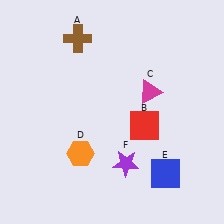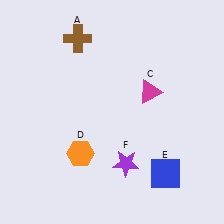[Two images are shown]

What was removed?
The red square (B) was removed in Image 2.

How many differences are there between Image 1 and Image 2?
There is 1 difference between the two images.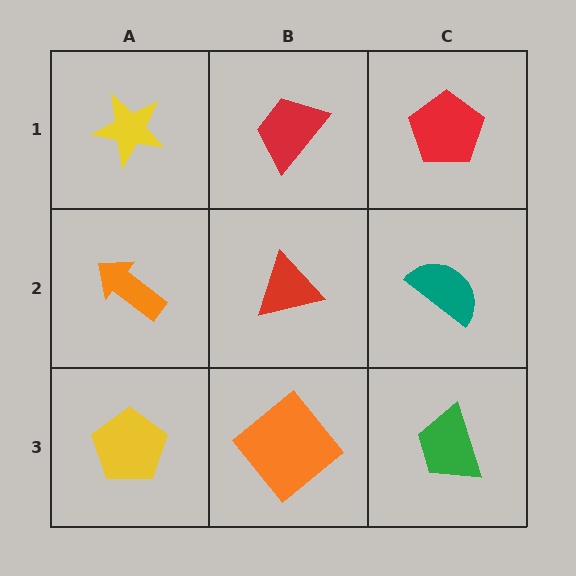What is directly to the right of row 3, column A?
An orange diamond.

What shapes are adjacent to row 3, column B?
A red triangle (row 2, column B), a yellow pentagon (row 3, column A), a green trapezoid (row 3, column C).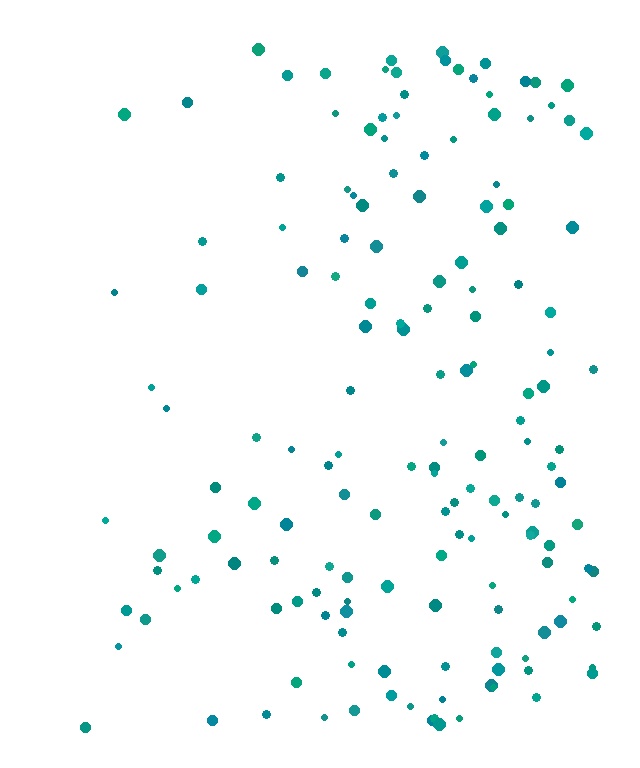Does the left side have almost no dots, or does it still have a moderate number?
Still a moderate number, just noticeably fewer than the right.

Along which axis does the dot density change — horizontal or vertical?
Horizontal.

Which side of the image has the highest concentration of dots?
The right.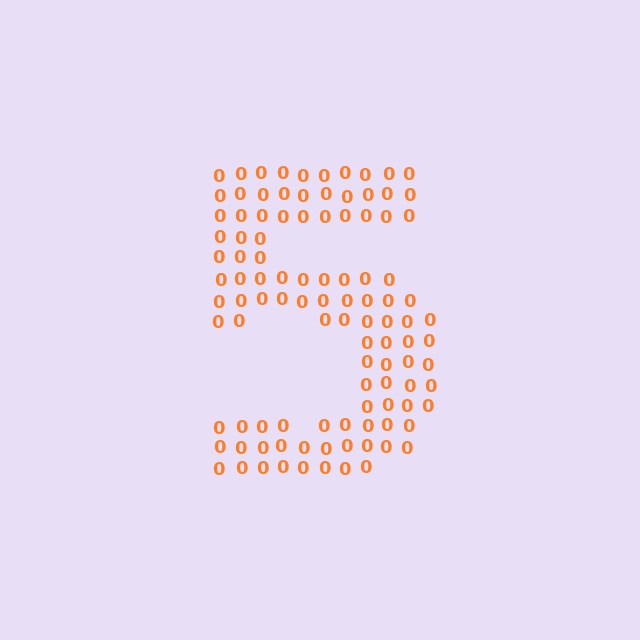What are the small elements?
The small elements are digit 0's.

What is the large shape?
The large shape is the digit 5.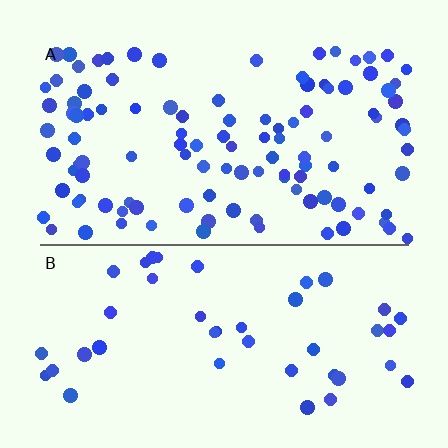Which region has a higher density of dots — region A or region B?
A (the top).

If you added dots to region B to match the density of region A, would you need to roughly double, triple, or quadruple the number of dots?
Approximately triple.